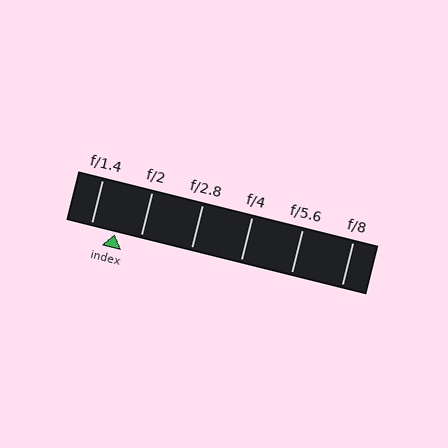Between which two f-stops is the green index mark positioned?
The index mark is between f/1.4 and f/2.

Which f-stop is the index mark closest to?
The index mark is closest to f/1.4.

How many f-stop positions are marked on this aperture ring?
There are 6 f-stop positions marked.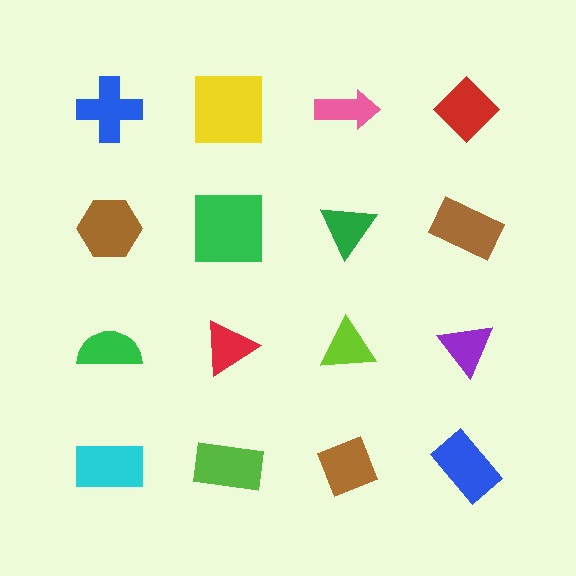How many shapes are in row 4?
4 shapes.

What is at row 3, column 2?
A red triangle.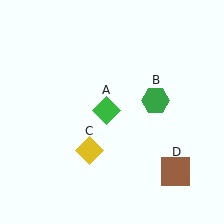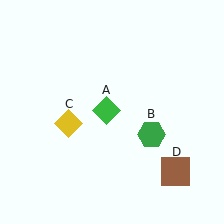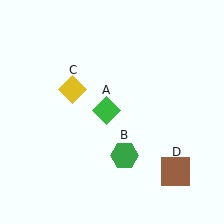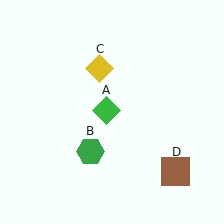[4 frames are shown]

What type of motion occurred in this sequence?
The green hexagon (object B), yellow diamond (object C) rotated clockwise around the center of the scene.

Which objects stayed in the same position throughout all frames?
Green diamond (object A) and brown square (object D) remained stationary.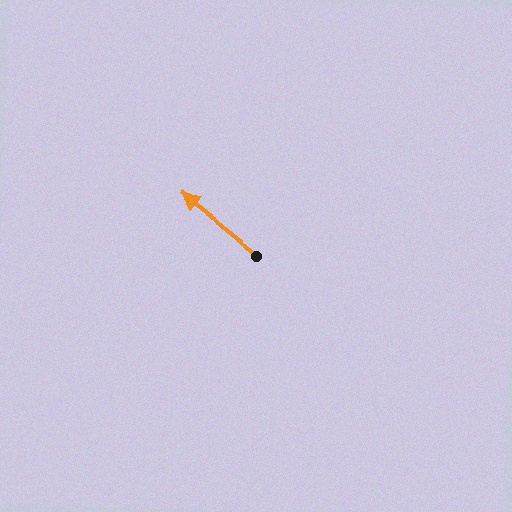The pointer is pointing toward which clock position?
Roughly 10 o'clock.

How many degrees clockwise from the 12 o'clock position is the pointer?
Approximately 309 degrees.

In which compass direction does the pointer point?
Northwest.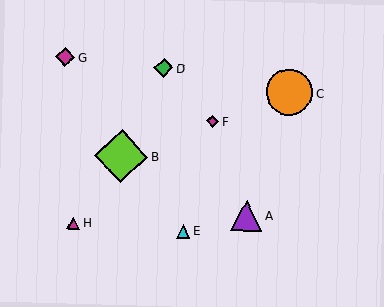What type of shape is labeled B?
Shape B is a lime diamond.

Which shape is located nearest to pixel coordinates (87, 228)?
The magenta triangle (labeled H) at (73, 223) is nearest to that location.